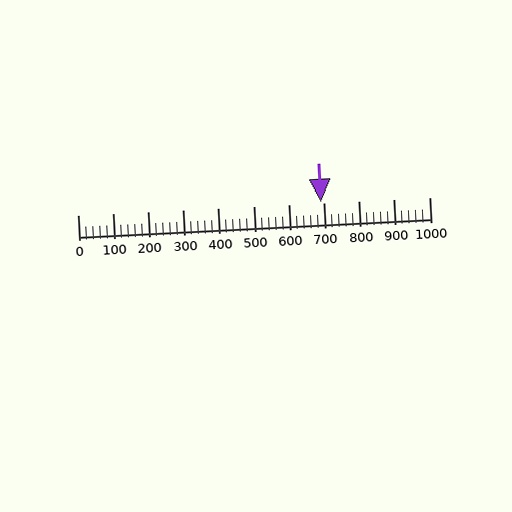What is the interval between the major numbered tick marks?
The major tick marks are spaced 100 units apart.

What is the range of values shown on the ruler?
The ruler shows values from 0 to 1000.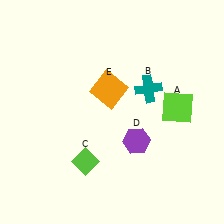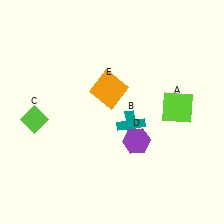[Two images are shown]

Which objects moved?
The objects that moved are: the teal cross (B), the lime diamond (C).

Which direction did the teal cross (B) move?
The teal cross (B) moved down.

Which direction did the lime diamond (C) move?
The lime diamond (C) moved left.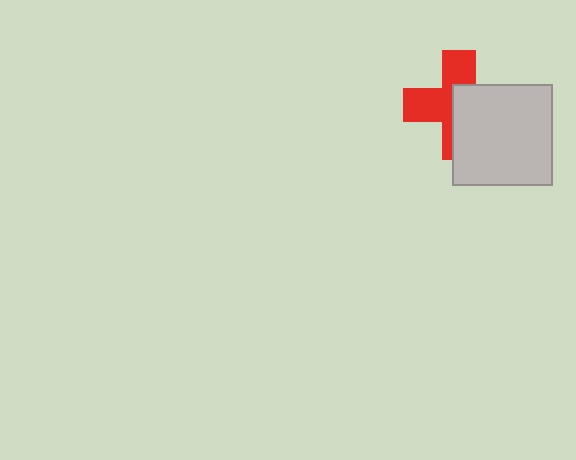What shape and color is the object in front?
The object in front is a light gray square.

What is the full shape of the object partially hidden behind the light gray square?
The partially hidden object is a red cross.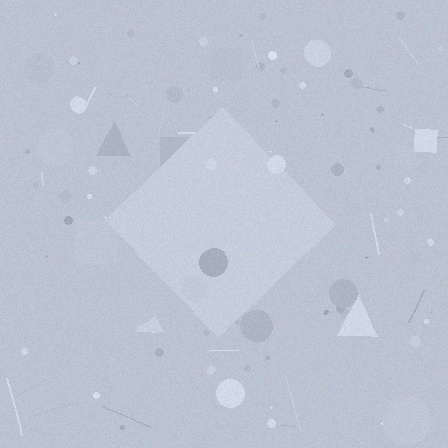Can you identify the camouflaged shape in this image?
The camouflaged shape is a diamond.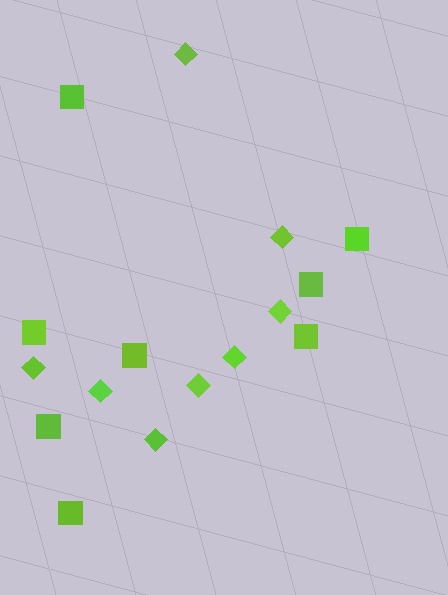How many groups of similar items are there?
There are 2 groups: one group of squares (8) and one group of diamonds (8).